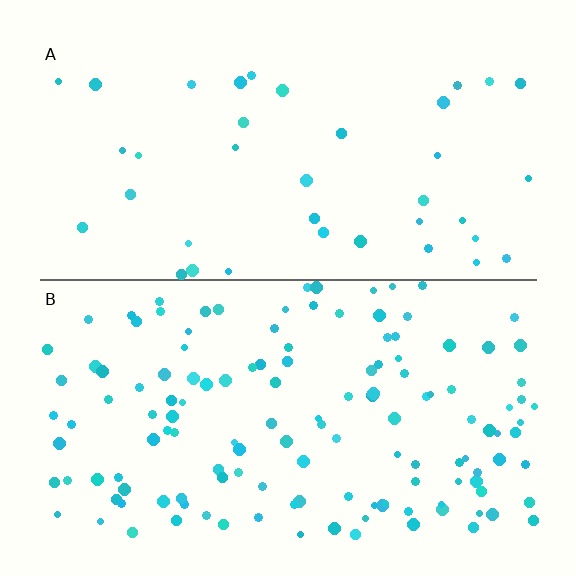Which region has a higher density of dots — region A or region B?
B (the bottom).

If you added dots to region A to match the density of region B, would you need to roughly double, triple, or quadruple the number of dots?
Approximately quadruple.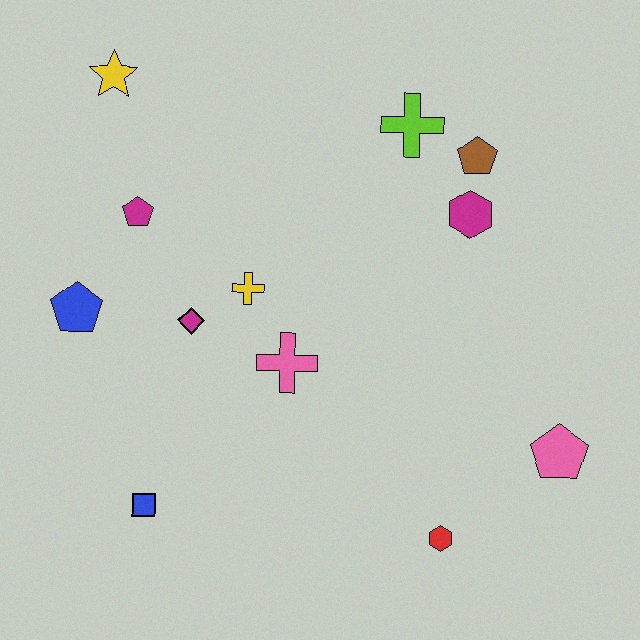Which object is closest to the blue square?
The magenta diamond is closest to the blue square.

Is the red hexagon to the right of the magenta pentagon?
Yes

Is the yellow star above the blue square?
Yes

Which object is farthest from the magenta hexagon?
The blue square is farthest from the magenta hexagon.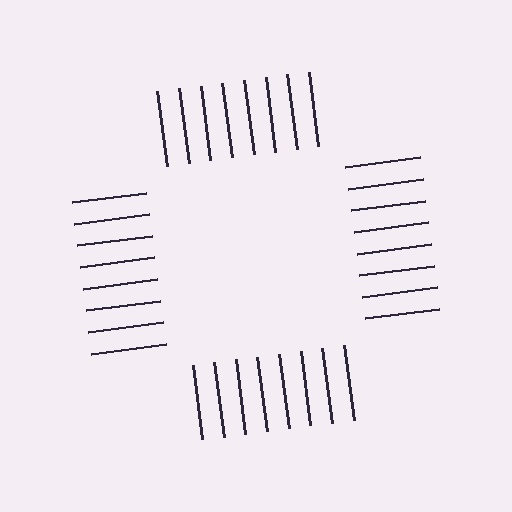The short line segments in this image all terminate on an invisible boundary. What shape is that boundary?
An illusory square — the line segments terminate on its edges but no continuous stroke is drawn.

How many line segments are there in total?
32 — 8 along each of the 4 edges.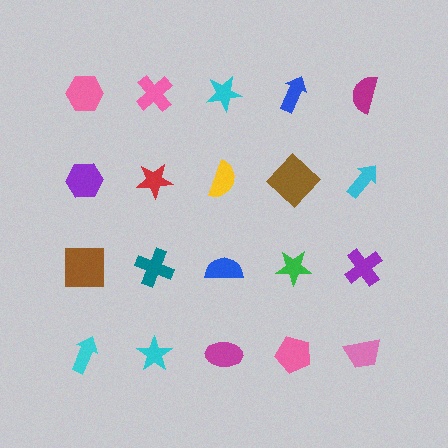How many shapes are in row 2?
5 shapes.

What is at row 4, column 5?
A pink trapezoid.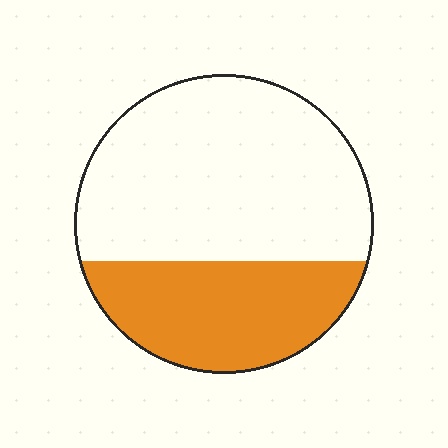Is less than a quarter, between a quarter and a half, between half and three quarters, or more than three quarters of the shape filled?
Between a quarter and a half.